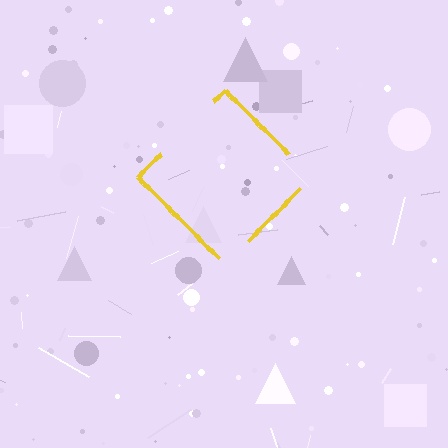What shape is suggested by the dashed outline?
The dashed outline suggests a diamond.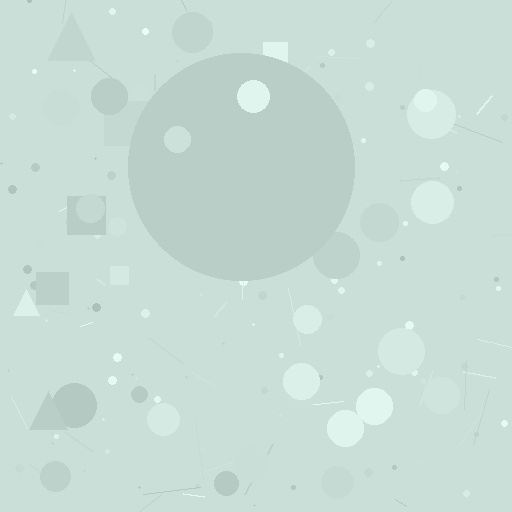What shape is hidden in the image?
A circle is hidden in the image.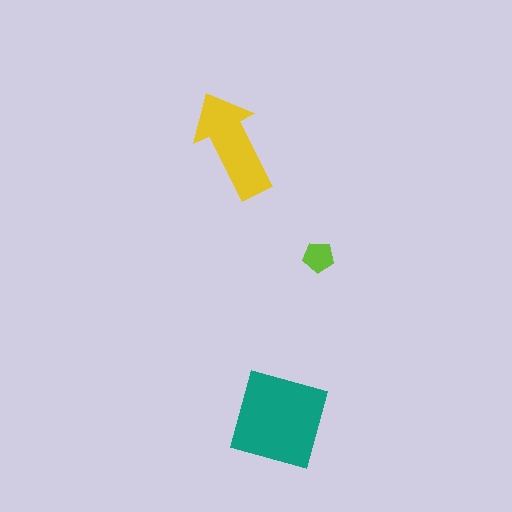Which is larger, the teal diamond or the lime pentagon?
The teal diamond.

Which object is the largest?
The teal diamond.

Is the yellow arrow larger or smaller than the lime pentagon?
Larger.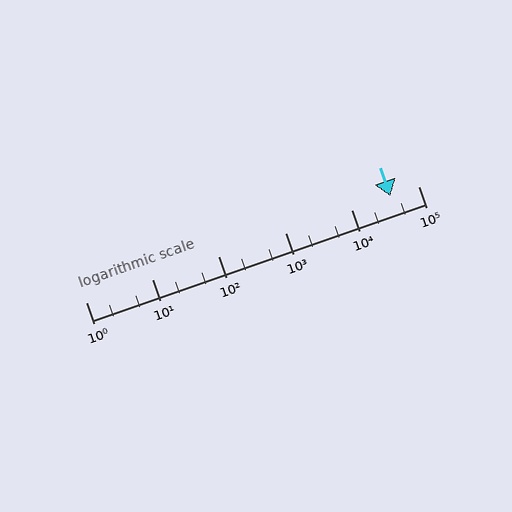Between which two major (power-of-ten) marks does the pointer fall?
The pointer is between 10000 and 100000.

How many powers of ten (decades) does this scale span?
The scale spans 5 decades, from 1 to 100000.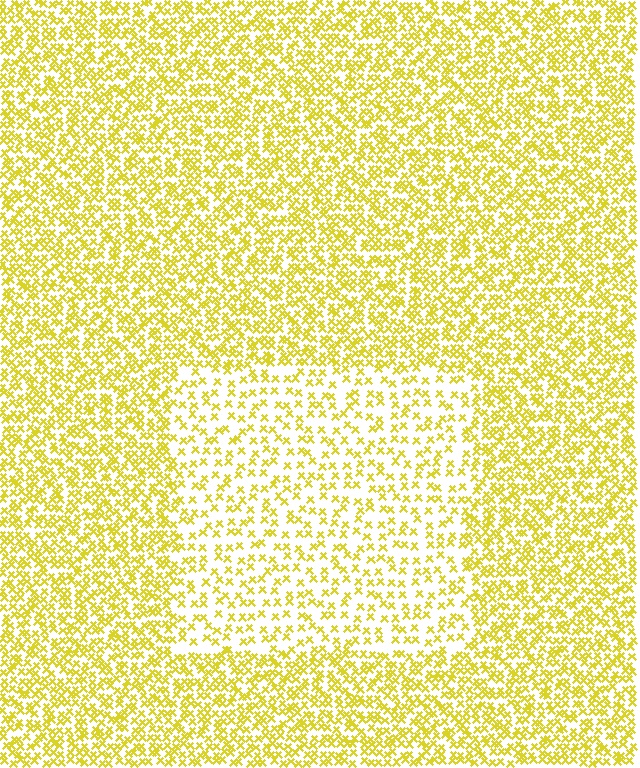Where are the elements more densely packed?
The elements are more densely packed outside the rectangle boundary.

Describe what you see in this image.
The image contains small yellow elements arranged at two different densities. A rectangle-shaped region is visible where the elements are less densely packed than the surrounding area.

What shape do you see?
I see a rectangle.